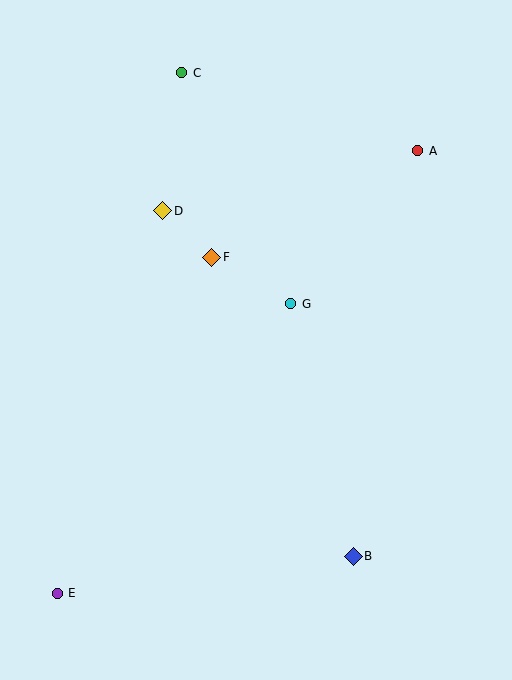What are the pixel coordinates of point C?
Point C is at (182, 73).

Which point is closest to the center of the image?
Point G at (291, 304) is closest to the center.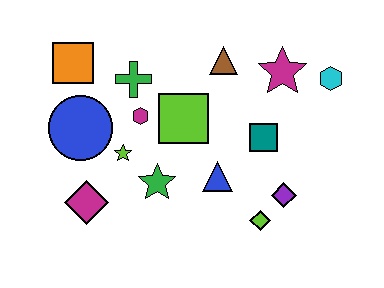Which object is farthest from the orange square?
The cyan hexagon is farthest from the orange square.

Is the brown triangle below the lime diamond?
No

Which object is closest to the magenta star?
The cyan hexagon is closest to the magenta star.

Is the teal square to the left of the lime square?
No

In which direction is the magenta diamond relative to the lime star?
The magenta diamond is below the lime star.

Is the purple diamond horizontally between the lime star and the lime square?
No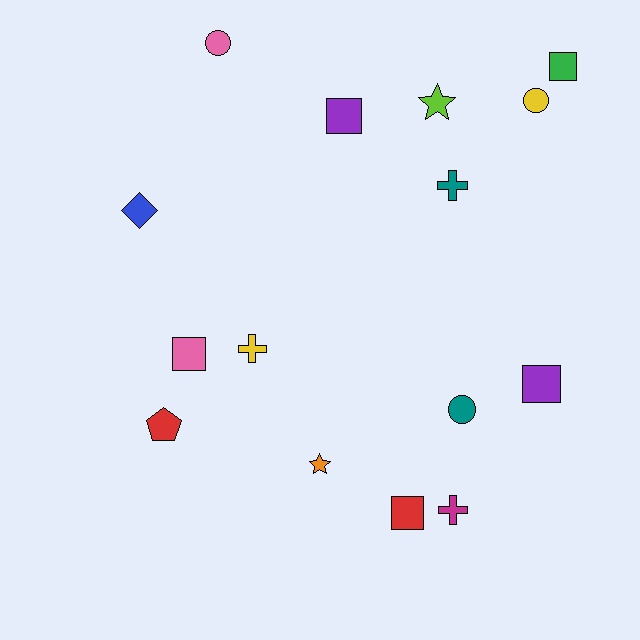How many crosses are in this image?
There are 3 crosses.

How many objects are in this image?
There are 15 objects.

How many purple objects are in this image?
There are 2 purple objects.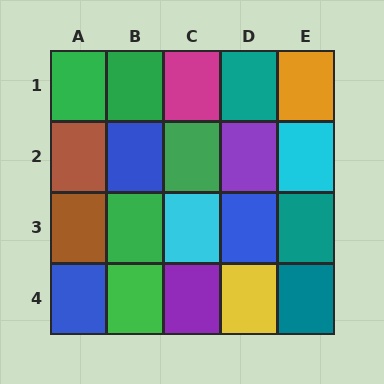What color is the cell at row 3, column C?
Cyan.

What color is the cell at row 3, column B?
Green.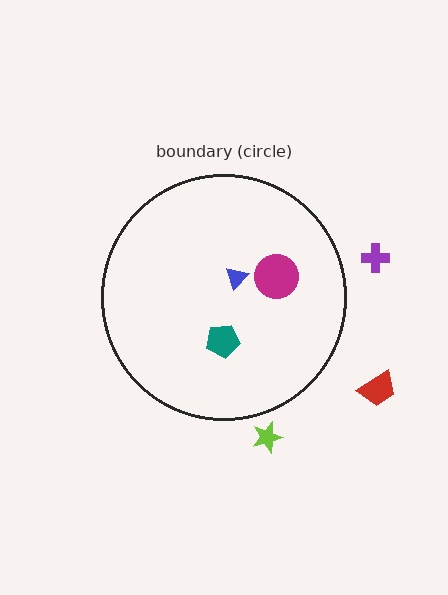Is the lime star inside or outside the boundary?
Outside.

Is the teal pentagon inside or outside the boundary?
Inside.